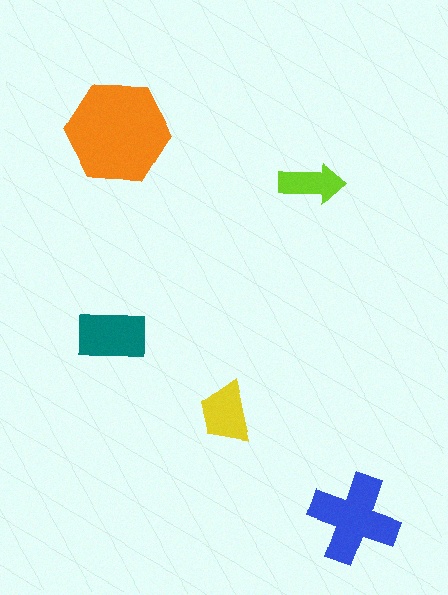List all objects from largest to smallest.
The orange hexagon, the blue cross, the teal rectangle, the yellow trapezoid, the lime arrow.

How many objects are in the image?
There are 5 objects in the image.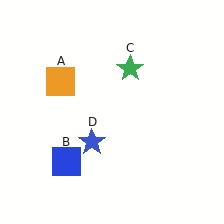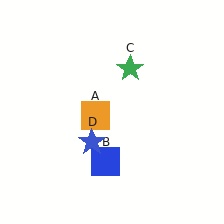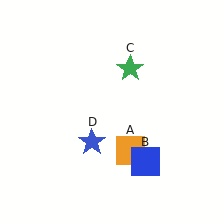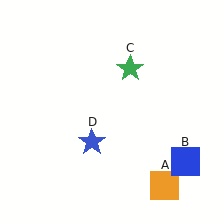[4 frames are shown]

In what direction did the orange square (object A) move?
The orange square (object A) moved down and to the right.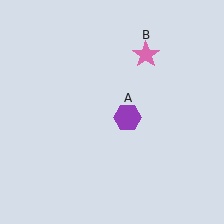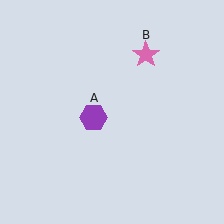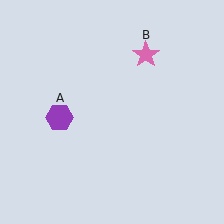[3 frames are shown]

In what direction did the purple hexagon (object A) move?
The purple hexagon (object A) moved left.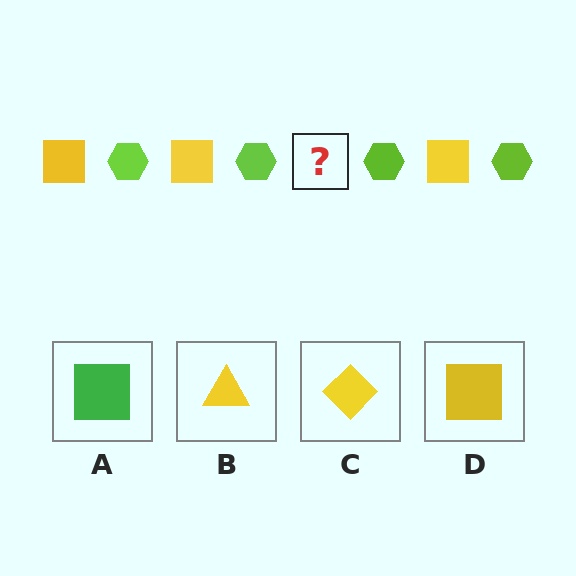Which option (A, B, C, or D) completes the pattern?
D.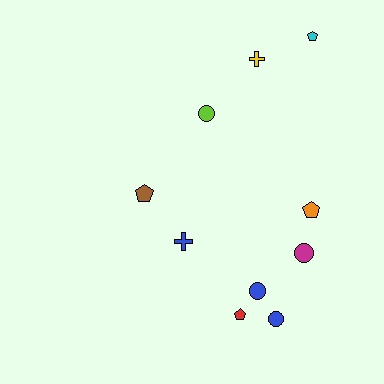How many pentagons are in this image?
There are 4 pentagons.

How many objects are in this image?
There are 10 objects.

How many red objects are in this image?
There is 1 red object.